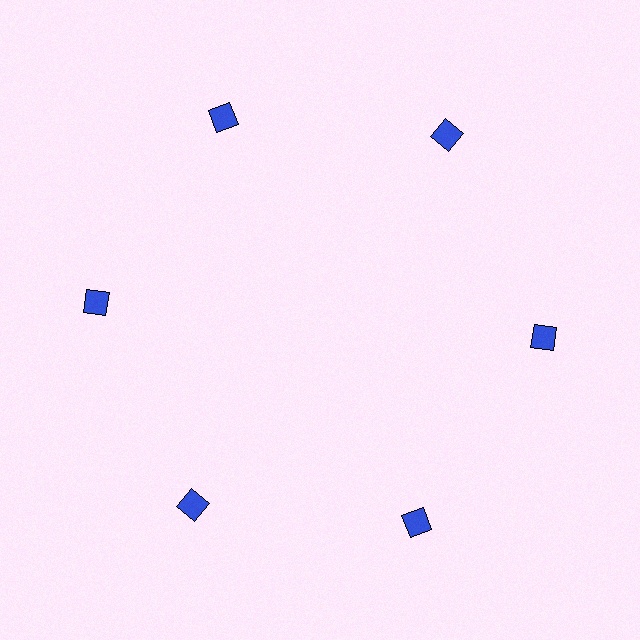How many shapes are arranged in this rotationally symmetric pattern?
There are 6 shapes, arranged in 6 groups of 1.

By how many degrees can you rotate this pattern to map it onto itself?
The pattern maps onto itself every 60 degrees of rotation.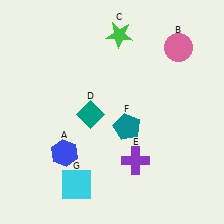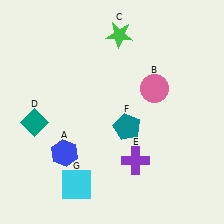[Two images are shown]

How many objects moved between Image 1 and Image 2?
2 objects moved between the two images.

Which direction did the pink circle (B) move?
The pink circle (B) moved down.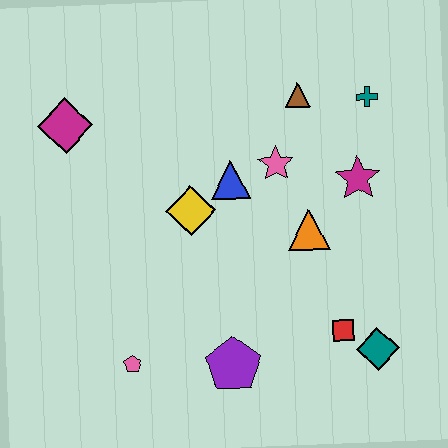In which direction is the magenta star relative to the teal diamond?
The magenta star is above the teal diamond.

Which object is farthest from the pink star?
The pink pentagon is farthest from the pink star.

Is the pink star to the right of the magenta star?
No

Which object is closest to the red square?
The teal diamond is closest to the red square.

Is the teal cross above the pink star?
Yes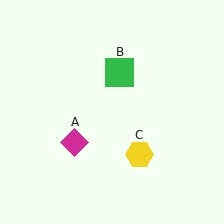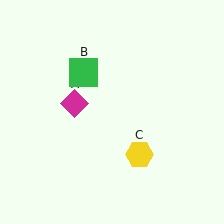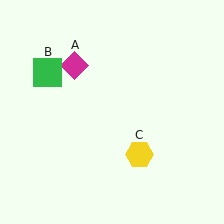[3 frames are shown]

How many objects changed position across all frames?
2 objects changed position: magenta diamond (object A), green square (object B).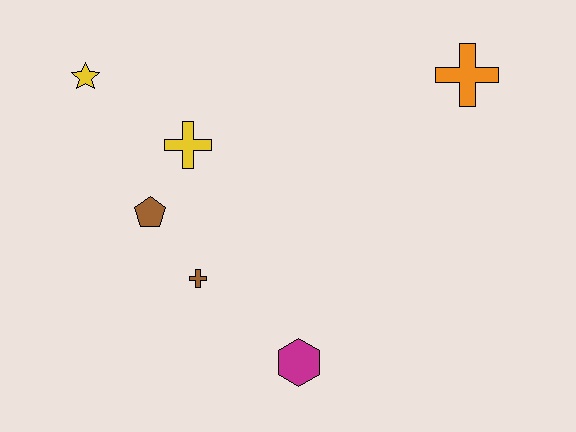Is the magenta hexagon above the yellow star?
No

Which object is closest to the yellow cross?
The brown pentagon is closest to the yellow cross.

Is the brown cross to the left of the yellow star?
No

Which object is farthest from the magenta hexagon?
The yellow star is farthest from the magenta hexagon.